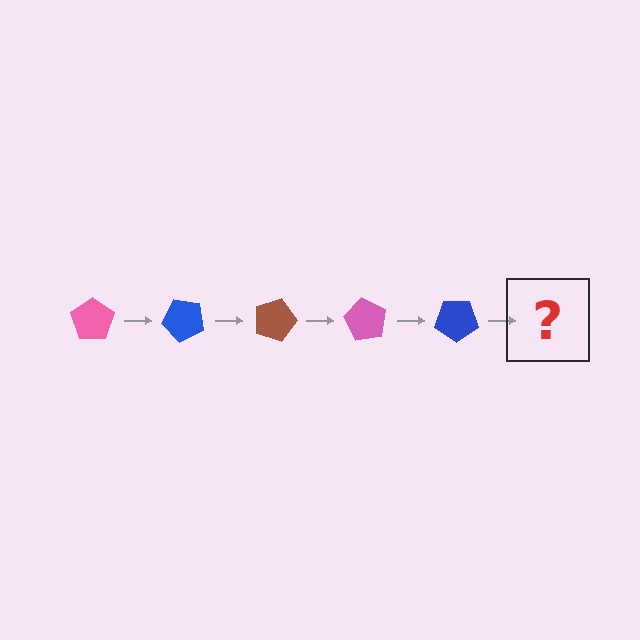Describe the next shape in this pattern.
It should be a brown pentagon, rotated 225 degrees from the start.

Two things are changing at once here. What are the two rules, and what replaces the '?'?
The two rules are that it rotates 45 degrees each step and the color cycles through pink, blue, and brown. The '?' should be a brown pentagon, rotated 225 degrees from the start.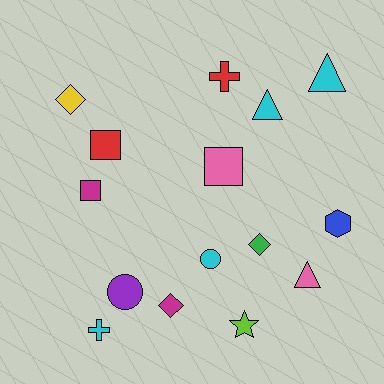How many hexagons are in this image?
There is 1 hexagon.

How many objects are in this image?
There are 15 objects.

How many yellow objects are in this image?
There is 1 yellow object.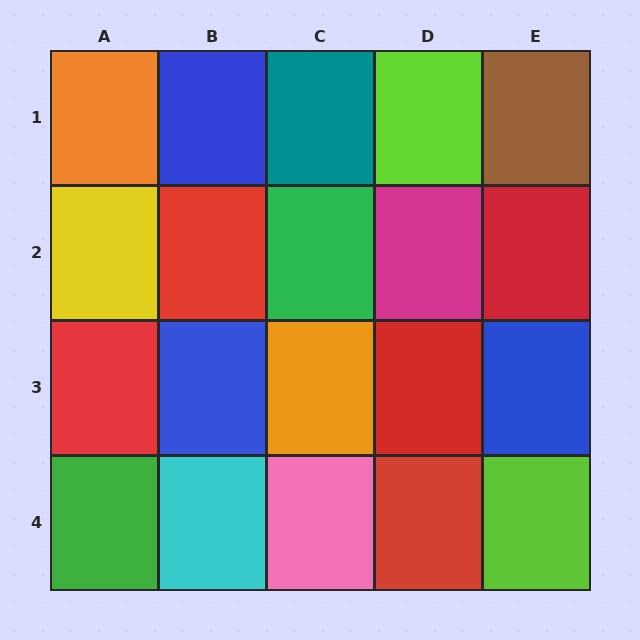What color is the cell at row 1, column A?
Orange.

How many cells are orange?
2 cells are orange.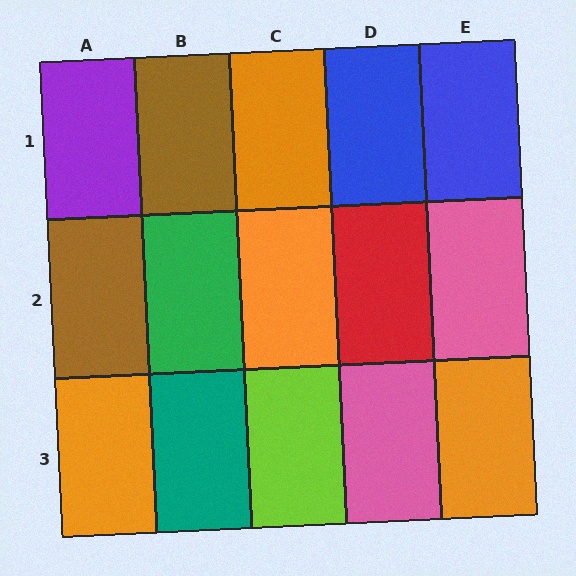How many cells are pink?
2 cells are pink.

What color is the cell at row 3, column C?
Lime.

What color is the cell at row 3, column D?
Pink.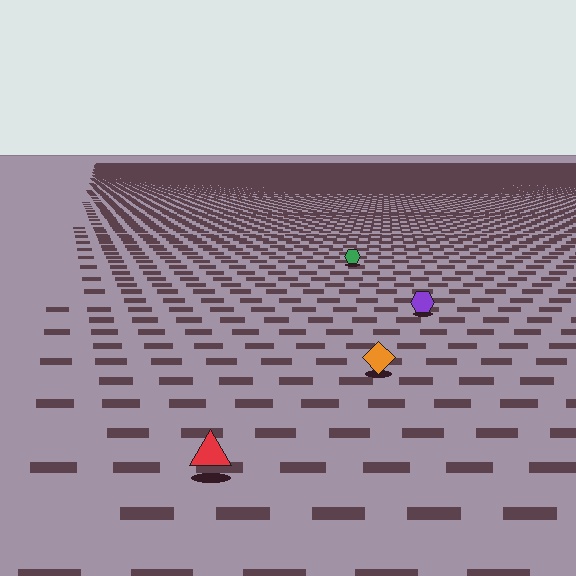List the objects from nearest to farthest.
From nearest to farthest: the red triangle, the orange diamond, the purple hexagon, the green hexagon.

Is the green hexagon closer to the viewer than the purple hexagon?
No. The purple hexagon is closer — you can tell from the texture gradient: the ground texture is coarser near it.